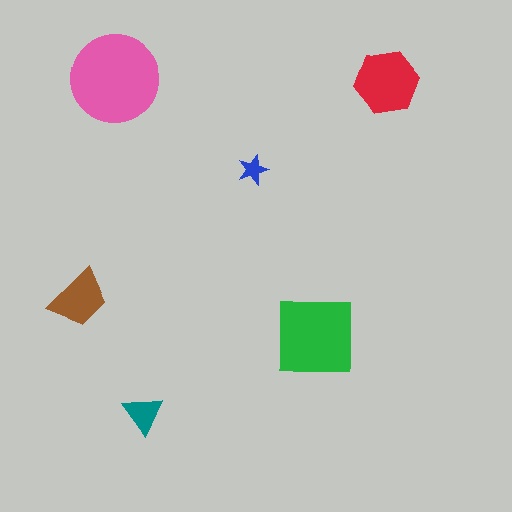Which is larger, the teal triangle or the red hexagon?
The red hexagon.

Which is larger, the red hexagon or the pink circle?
The pink circle.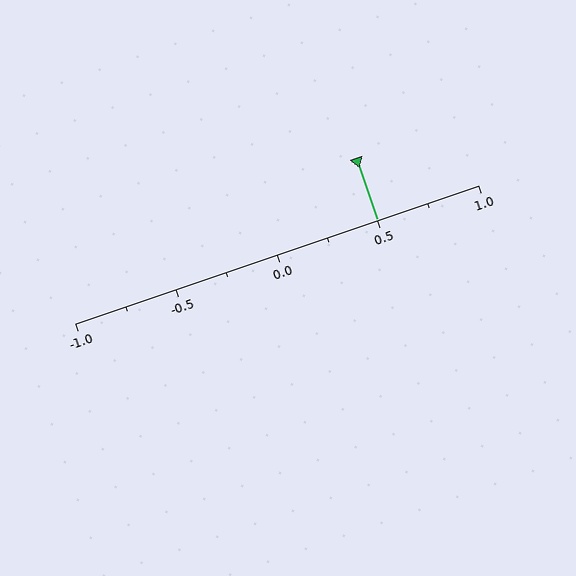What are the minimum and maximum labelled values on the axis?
The axis runs from -1.0 to 1.0.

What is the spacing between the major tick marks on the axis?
The major ticks are spaced 0.5 apart.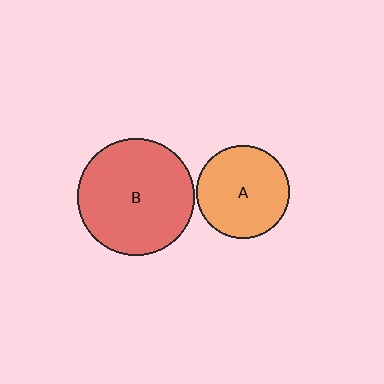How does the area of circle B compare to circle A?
Approximately 1.6 times.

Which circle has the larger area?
Circle B (red).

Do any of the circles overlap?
No, none of the circles overlap.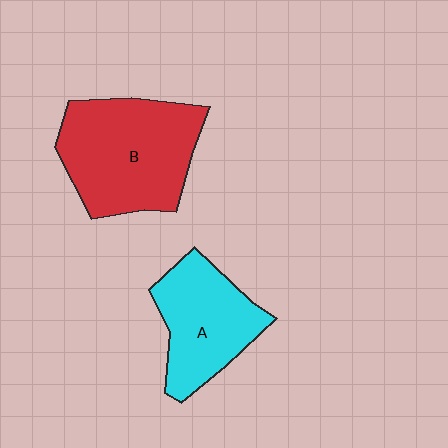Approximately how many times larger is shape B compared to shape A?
Approximately 1.4 times.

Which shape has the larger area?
Shape B (red).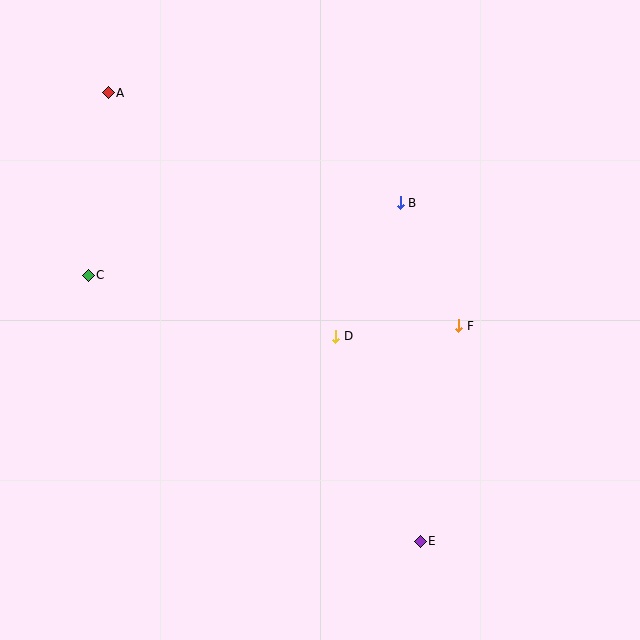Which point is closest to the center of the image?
Point D at (335, 336) is closest to the center.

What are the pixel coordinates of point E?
Point E is at (420, 541).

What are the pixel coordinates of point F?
Point F is at (459, 326).